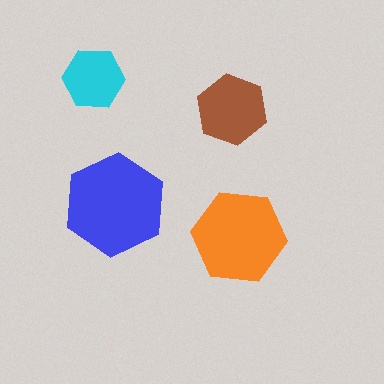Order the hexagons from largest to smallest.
the blue one, the orange one, the brown one, the cyan one.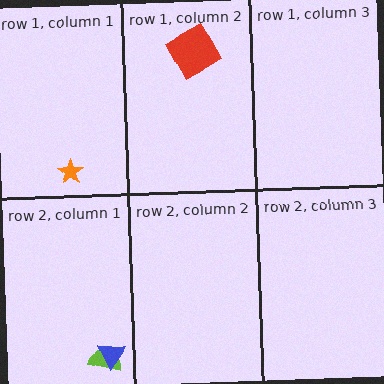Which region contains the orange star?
The row 1, column 1 region.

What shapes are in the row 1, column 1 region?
The orange star.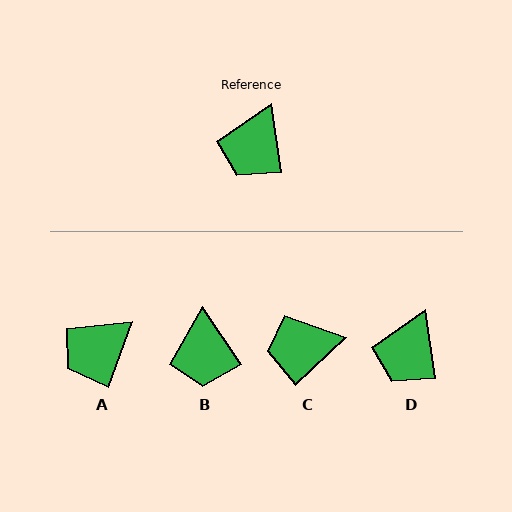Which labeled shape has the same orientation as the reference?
D.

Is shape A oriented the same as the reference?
No, it is off by about 29 degrees.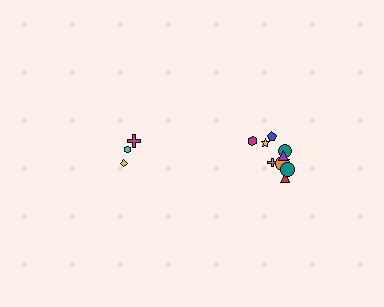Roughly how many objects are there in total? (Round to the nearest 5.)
Roughly 15 objects in total.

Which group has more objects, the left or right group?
The right group.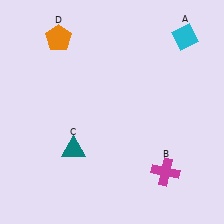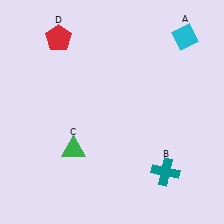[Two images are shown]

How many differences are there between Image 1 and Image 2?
There are 3 differences between the two images.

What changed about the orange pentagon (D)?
In Image 1, D is orange. In Image 2, it changed to red.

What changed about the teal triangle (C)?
In Image 1, C is teal. In Image 2, it changed to green.